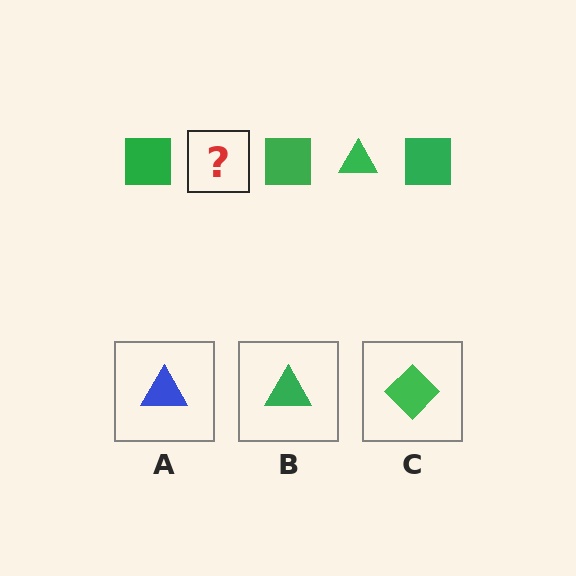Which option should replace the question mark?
Option B.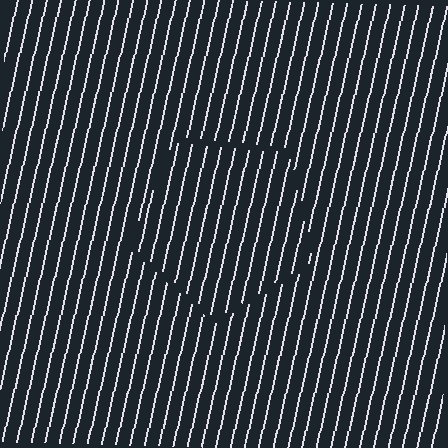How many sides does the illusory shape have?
5 sides — the line-ends trace a pentagon.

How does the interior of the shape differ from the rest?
The interior of the shape contains the same grating, shifted by half a period — the contour is defined by the phase discontinuity where line-ends from the inner and outer gratings abut.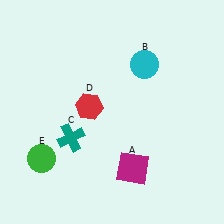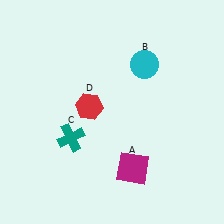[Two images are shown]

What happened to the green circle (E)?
The green circle (E) was removed in Image 2. It was in the bottom-left area of Image 1.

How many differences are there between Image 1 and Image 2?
There is 1 difference between the two images.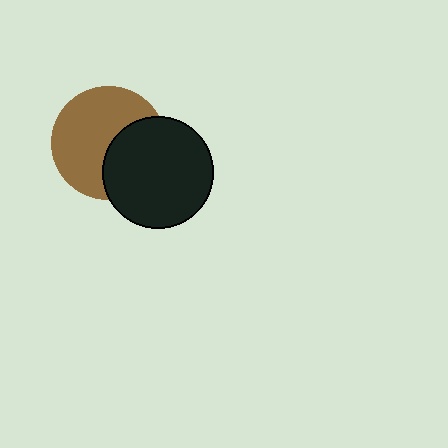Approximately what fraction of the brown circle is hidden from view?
Roughly 38% of the brown circle is hidden behind the black circle.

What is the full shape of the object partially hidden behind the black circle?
The partially hidden object is a brown circle.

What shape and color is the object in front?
The object in front is a black circle.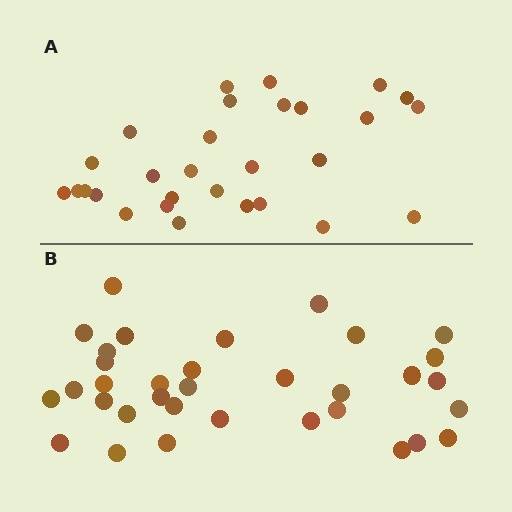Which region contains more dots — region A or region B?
Region B (the bottom region) has more dots.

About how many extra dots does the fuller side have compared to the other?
Region B has about 5 more dots than region A.